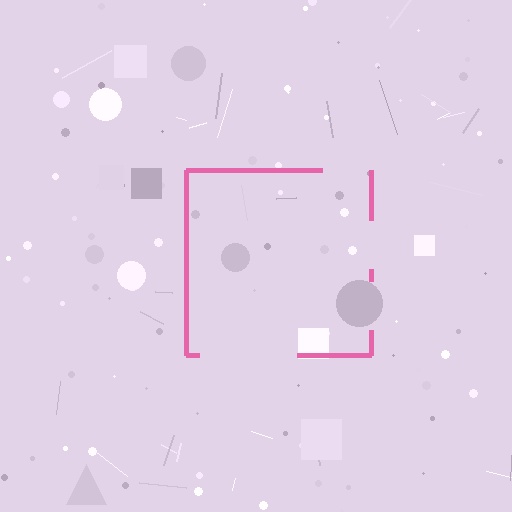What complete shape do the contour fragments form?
The contour fragments form a square.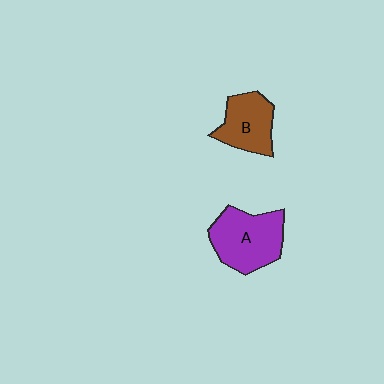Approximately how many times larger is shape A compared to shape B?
Approximately 1.4 times.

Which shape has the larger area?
Shape A (purple).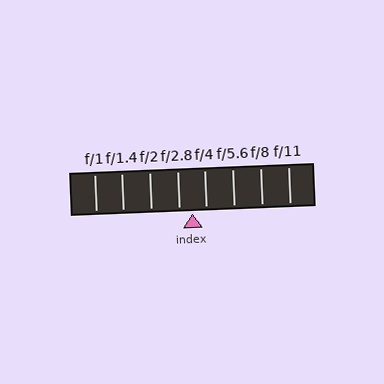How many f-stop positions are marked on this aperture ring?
There are 8 f-stop positions marked.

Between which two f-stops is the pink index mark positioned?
The index mark is between f/2.8 and f/4.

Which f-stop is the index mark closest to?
The index mark is closest to f/2.8.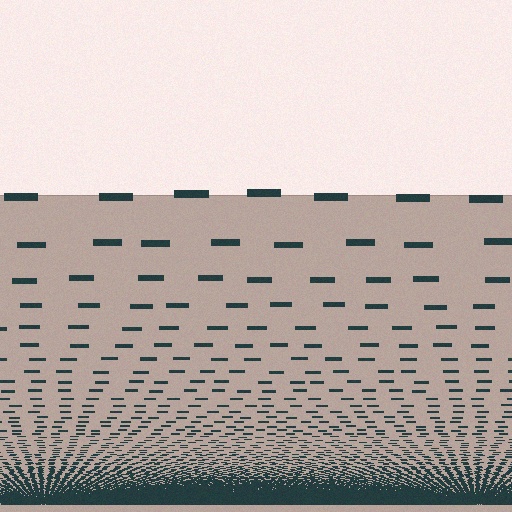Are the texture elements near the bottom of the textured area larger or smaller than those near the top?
Smaller. The gradient is inverted — elements near the bottom are smaller and denser.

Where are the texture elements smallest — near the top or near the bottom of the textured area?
Near the bottom.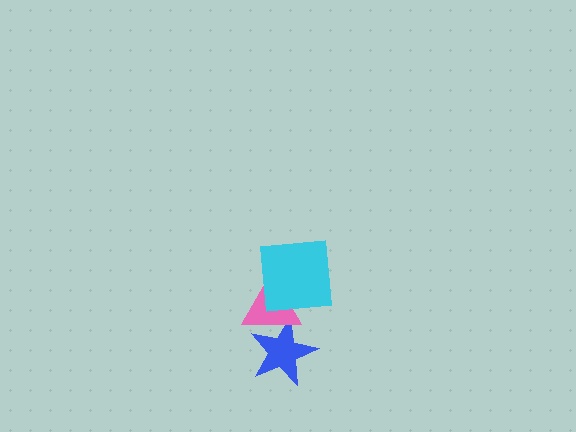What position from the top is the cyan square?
The cyan square is 1st from the top.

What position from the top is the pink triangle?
The pink triangle is 2nd from the top.